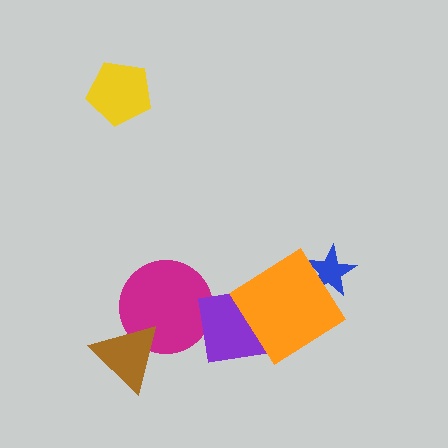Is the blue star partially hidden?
Yes, it is partially covered by another shape.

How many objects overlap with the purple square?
1 object overlaps with the purple square.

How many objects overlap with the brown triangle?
1 object overlaps with the brown triangle.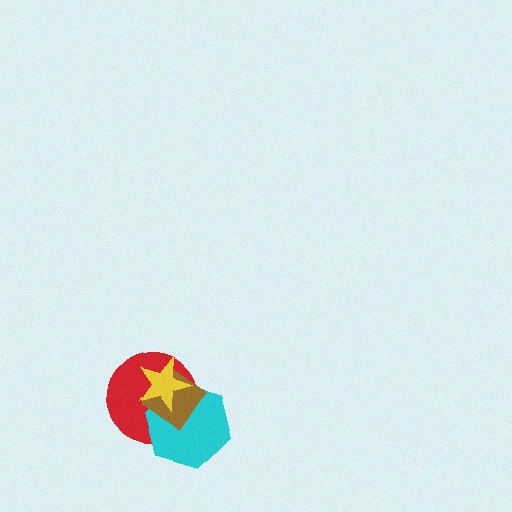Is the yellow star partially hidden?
No, no other shape covers it.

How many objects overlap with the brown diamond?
3 objects overlap with the brown diamond.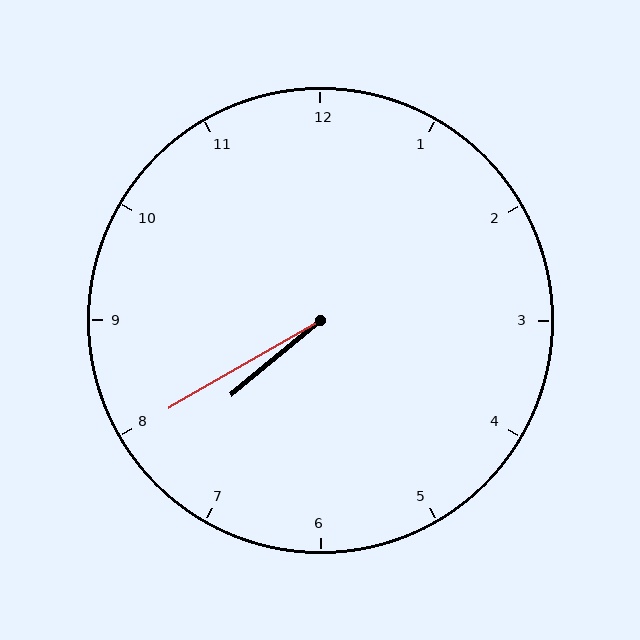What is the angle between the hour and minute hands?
Approximately 10 degrees.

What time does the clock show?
7:40.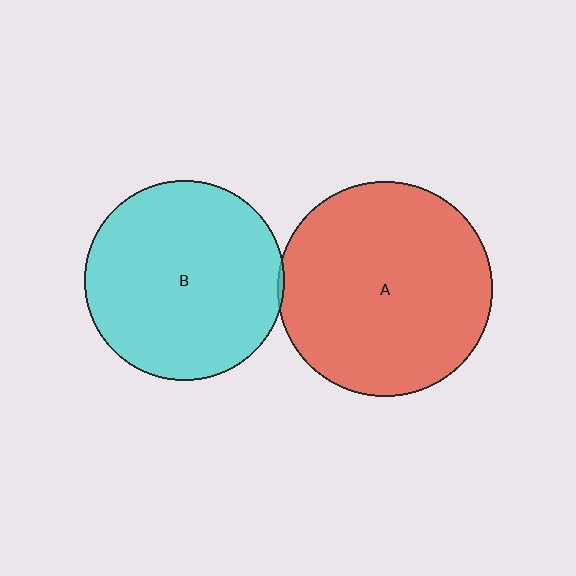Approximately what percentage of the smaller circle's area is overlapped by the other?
Approximately 5%.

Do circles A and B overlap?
Yes.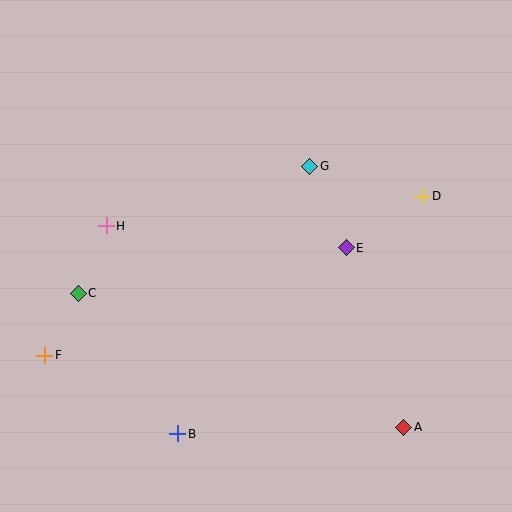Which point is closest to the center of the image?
Point E at (346, 248) is closest to the center.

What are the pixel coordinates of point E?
Point E is at (346, 248).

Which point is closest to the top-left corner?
Point H is closest to the top-left corner.